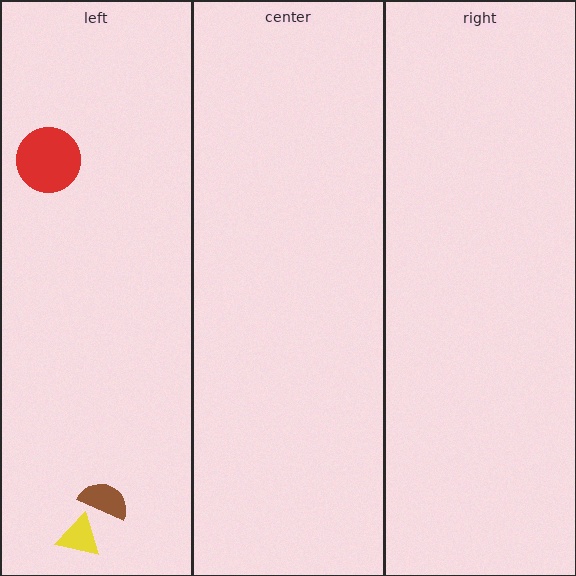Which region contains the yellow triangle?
The left region.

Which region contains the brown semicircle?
The left region.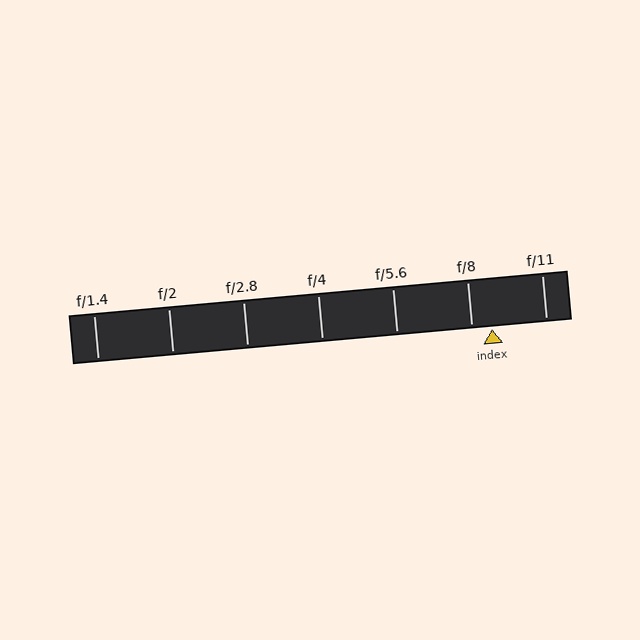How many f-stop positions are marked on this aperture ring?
There are 7 f-stop positions marked.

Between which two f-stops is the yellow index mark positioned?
The index mark is between f/8 and f/11.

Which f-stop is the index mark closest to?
The index mark is closest to f/8.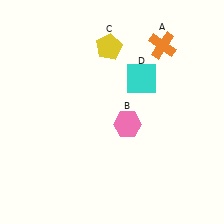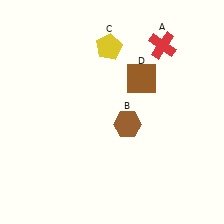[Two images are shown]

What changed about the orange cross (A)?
In Image 1, A is orange. In Image 2, it changed to red.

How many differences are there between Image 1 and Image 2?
There are 3 differences between the two images.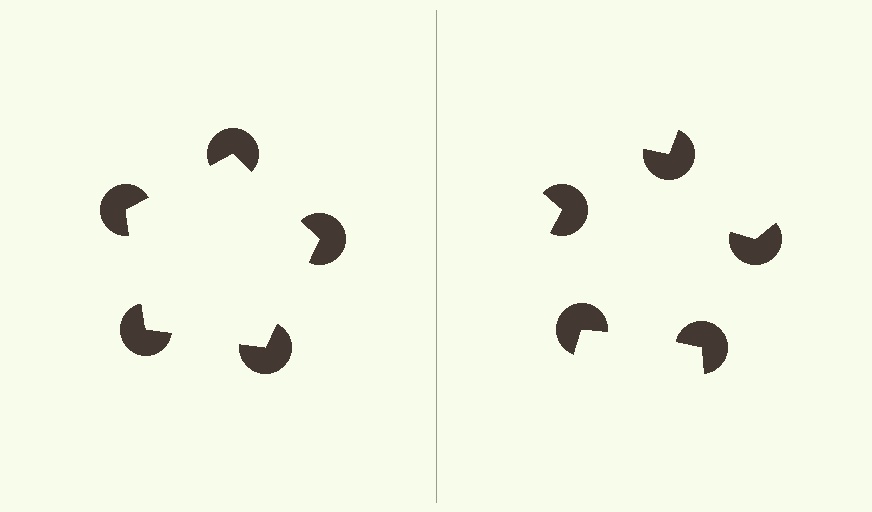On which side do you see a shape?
An illusory pentagon appears on the left side. On the right side the wedge cuts are rotated, so no coherent shape forms.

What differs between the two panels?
The pac-man discs are positioned identically on both sides; only the wedge orientations differ. On the left they align to a pentagon; on the right they are misaligned.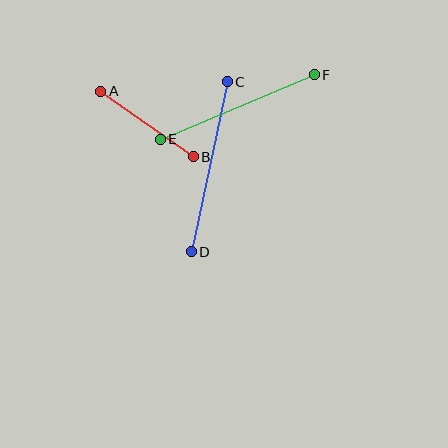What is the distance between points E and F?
The distance is approximately 167 pixels.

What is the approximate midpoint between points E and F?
The midpoint is at approximately (237, 107) pixels.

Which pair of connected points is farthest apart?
Points C and D are farthest apart.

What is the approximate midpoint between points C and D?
The midpoint is at approximately (209, 167) pixels.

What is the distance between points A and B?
The distance is approximately 113 pixels.